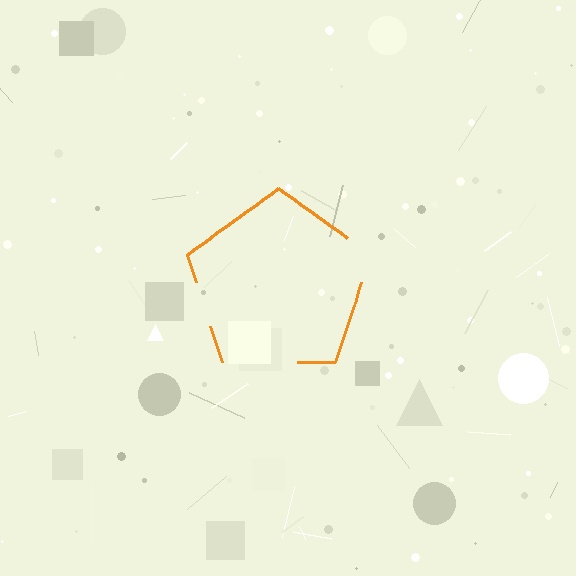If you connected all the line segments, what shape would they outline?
They would outline a pentagon.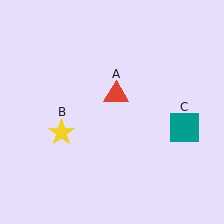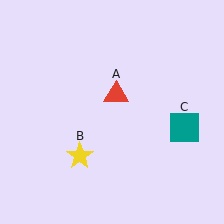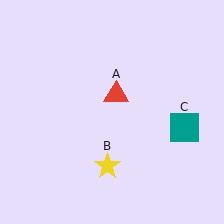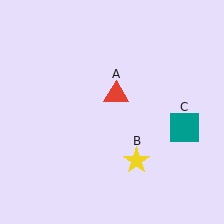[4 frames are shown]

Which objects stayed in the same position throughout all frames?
Red triangle (object A) and teal square (object C) remained stationary.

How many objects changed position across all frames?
1 object changed position: yellow star (object B).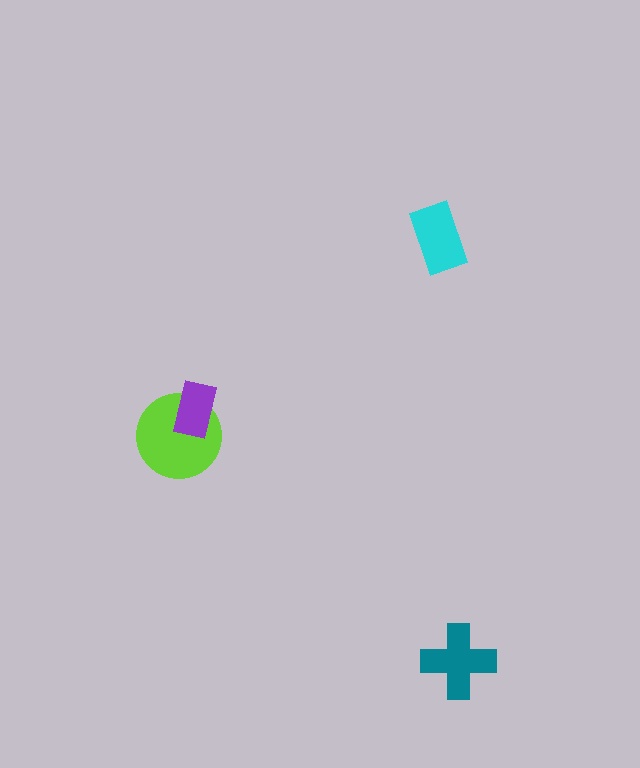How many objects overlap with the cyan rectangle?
0 objects overlap with the cyan rectangle.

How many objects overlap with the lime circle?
1 object overlaps with the lime circle.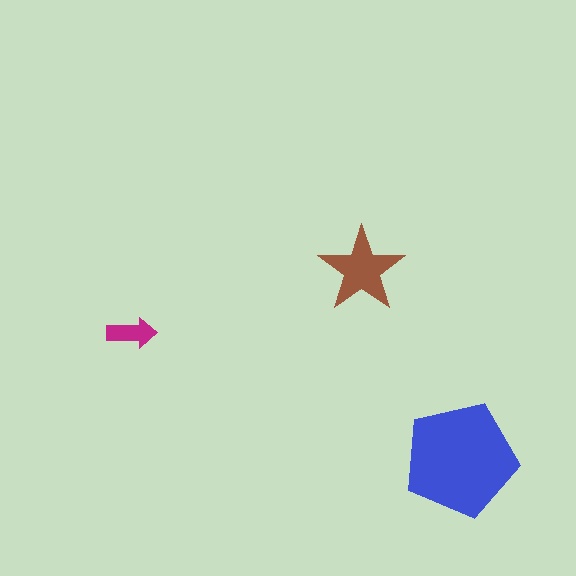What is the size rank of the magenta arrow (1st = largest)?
3rd.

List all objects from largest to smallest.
The blue pentagon, the brown star, the magenta arrow.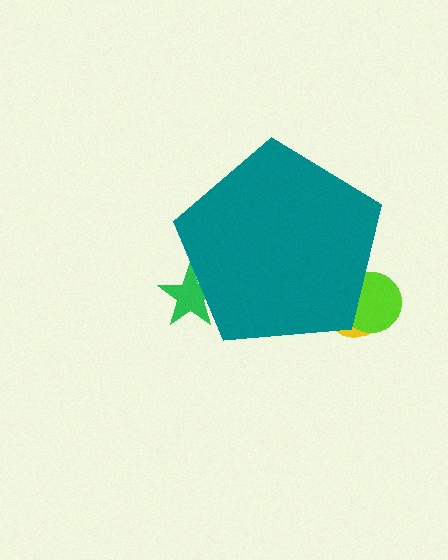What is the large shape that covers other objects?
A teal pentagon.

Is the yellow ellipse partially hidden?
Yes, the yellow ellipse is partially hidden behind the teal pentagon.